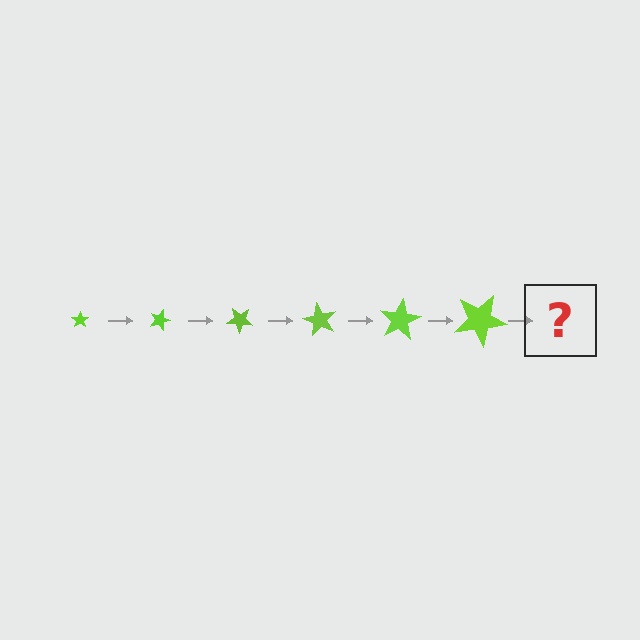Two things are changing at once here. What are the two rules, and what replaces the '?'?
The two rules are that the star grows larger each step and it rotates 20 degrees each step. The '?' should be a star, larger than the previous one and rotated 120 degrees from the start.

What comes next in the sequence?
The next element should be a star, larger than the previous one and rotated 120 degrees from the start.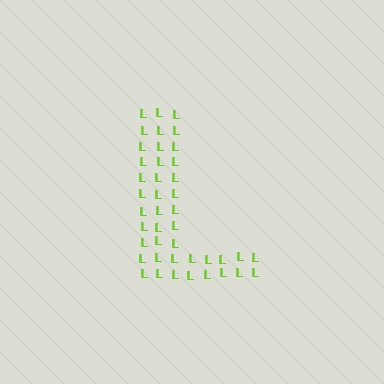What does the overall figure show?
The overall figure shows the letter L.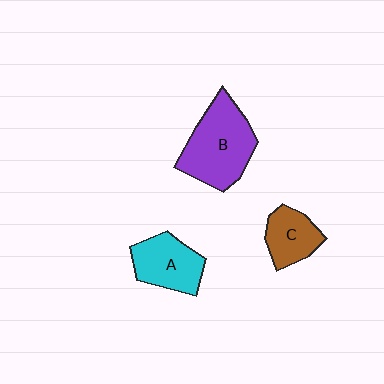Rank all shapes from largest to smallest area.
From largest to smallest: B (purple), A (cyan), C (brown).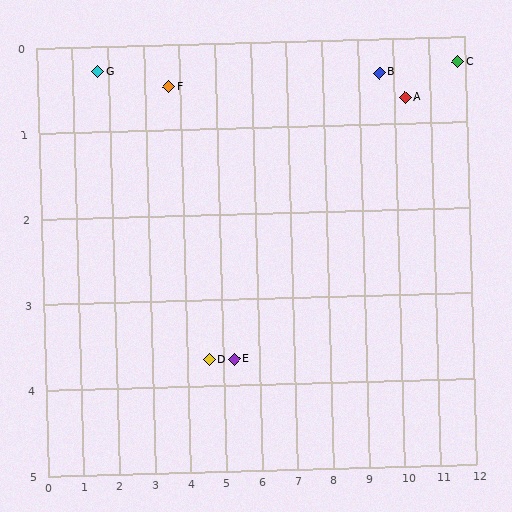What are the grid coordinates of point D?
Point D is at approximately (4.6, 3.7).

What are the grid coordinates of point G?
Point G is at approximately (1.7, 0.3).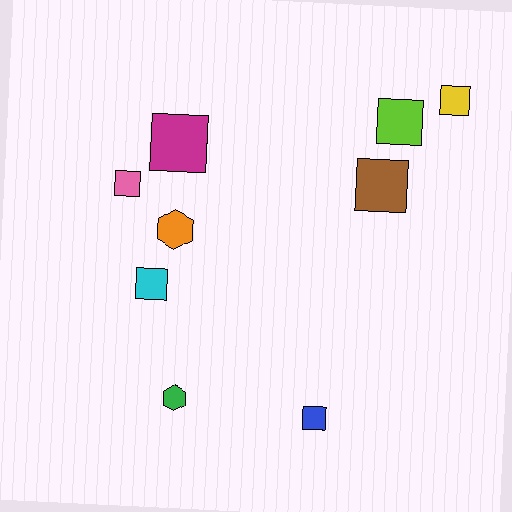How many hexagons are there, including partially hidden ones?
There are 2 hexagons.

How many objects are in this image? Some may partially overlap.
There are 9 objects.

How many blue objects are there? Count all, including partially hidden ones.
There is 1 blue object.